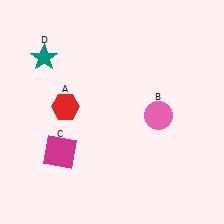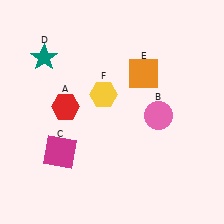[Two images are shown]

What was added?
An orange square (E), a yellow hexagon (F) were added in Image 2.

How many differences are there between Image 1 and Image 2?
There are 2 differences between the two images.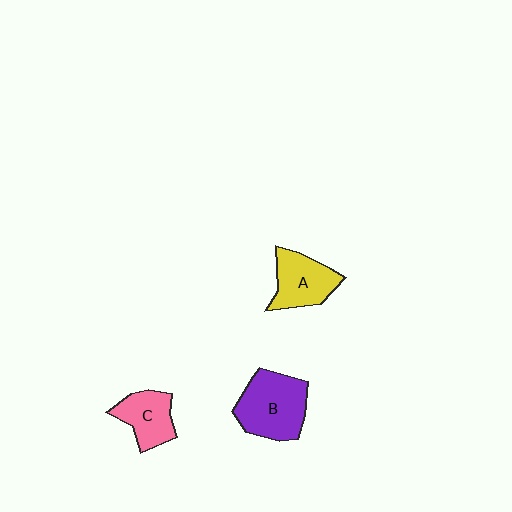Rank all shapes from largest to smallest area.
From largest to smallest: B (purple), A (yellow), C (pink).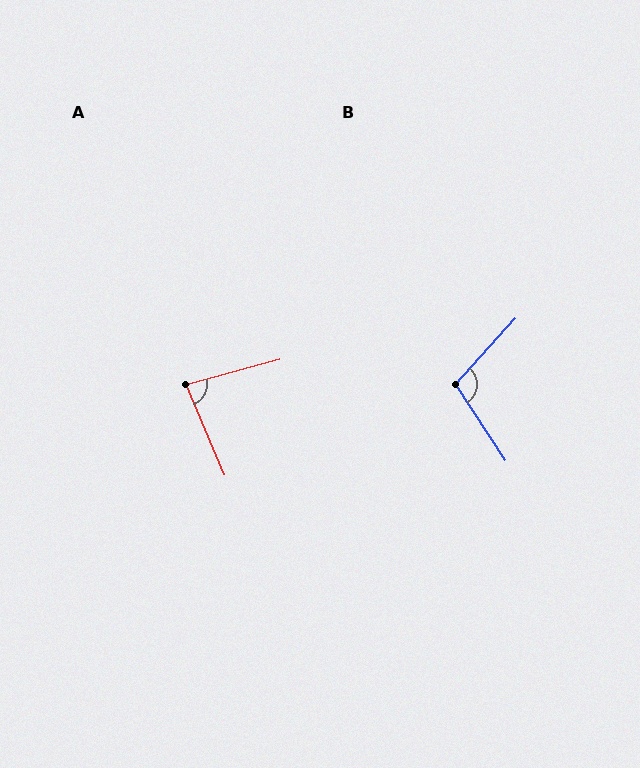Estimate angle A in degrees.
Approximately 82 degrees.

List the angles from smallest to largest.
A (82°), B (105°).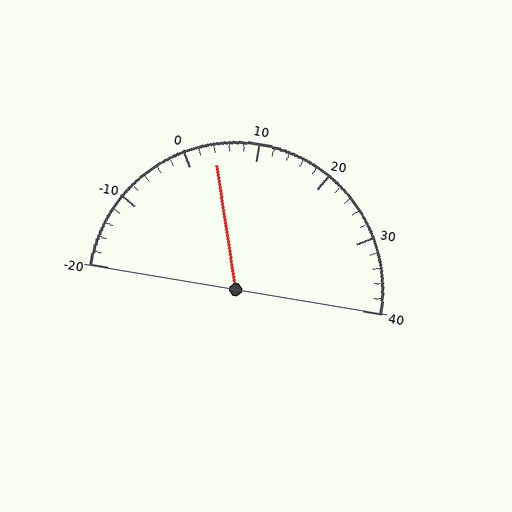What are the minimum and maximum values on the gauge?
The gauge ranges from -20 to 40.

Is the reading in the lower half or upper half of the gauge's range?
The reading is in the lower half of the range (-20 to 40).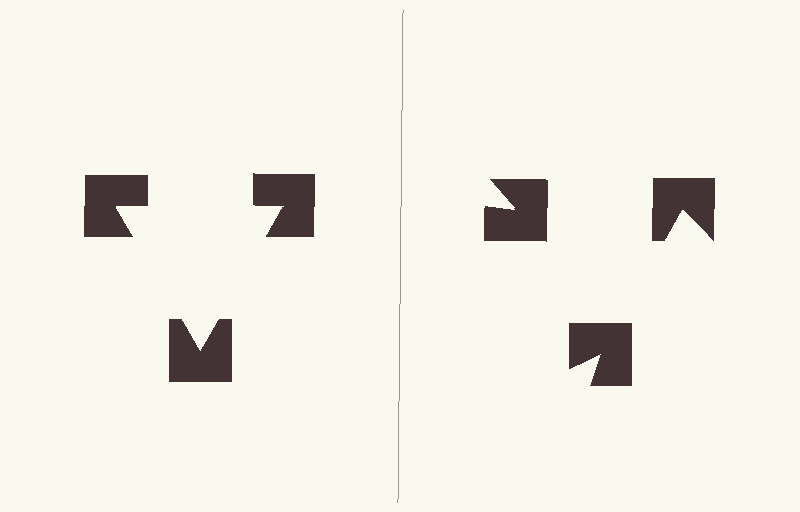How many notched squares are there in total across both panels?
6 — 3 on each side.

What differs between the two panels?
The notched squares are positioned identically on both sides; only the wedge orientations differ. On the left they align to a triangle; on the right they are misaligned.